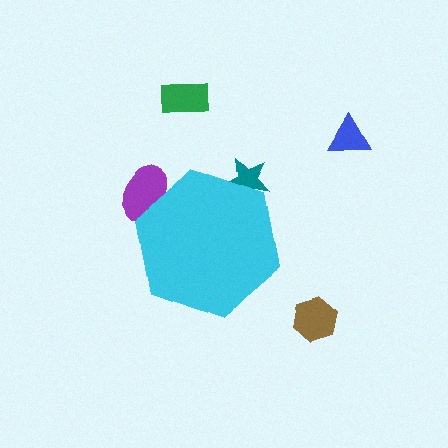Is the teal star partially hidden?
Yes, the teal star is partially hidden behind the cyan hexagon.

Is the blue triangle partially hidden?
No, the blue triangle is fully visible.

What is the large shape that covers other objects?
A cyan hexagon.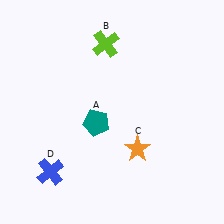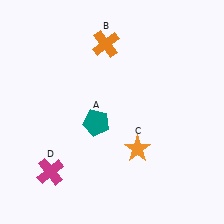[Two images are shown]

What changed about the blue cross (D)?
In Image 1, D is blue. In Image 2, it changed to magenta.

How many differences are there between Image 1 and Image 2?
There are 2 differences between the two images.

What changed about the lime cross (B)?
In Image 1, B is lime. In Image 2, it changed to orange.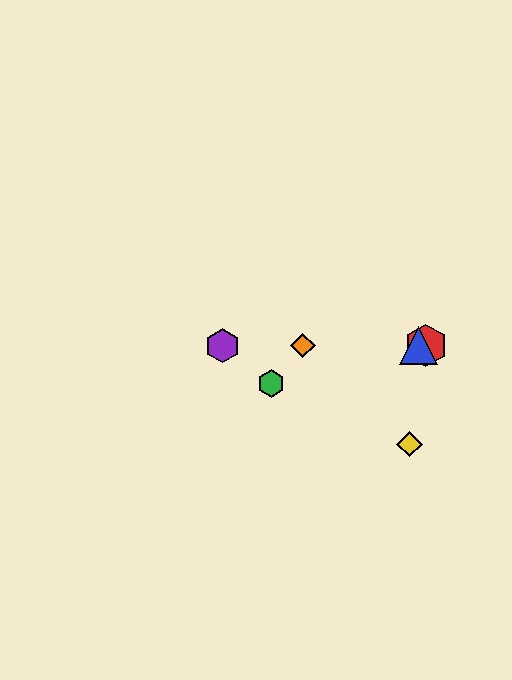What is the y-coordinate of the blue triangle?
The blue triangle is at y≈346.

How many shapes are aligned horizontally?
4 shapes (the red hexagon, the blue triangle, the purple hexagon, the orange diamond) are aligned horizontally.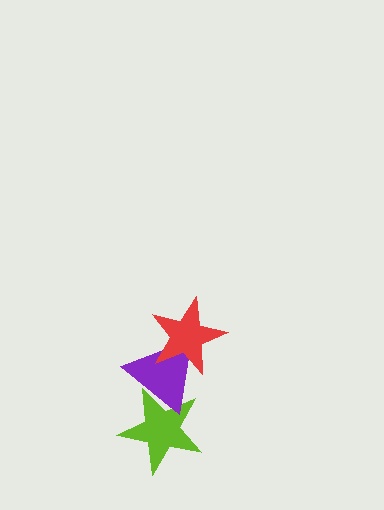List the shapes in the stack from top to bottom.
From top to bottom: the red star, the purple triangle, the lime star.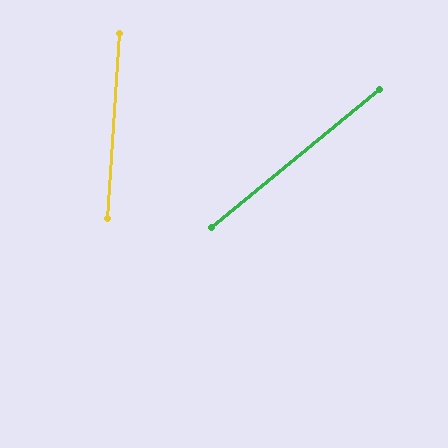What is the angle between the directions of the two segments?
Approximately 47 degrees.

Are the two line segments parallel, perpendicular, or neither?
Neither parallel nor perpendicular — they differ by about 47°.